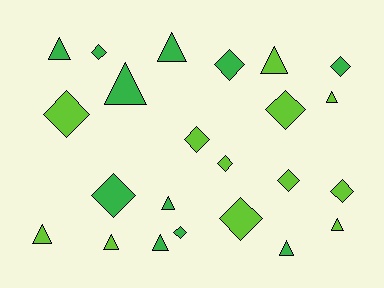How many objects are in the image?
There are 23 objects.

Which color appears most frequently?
Lime, with 12 objects.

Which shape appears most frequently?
Diamond, with 12 objects.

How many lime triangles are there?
There are 5 lime triangles.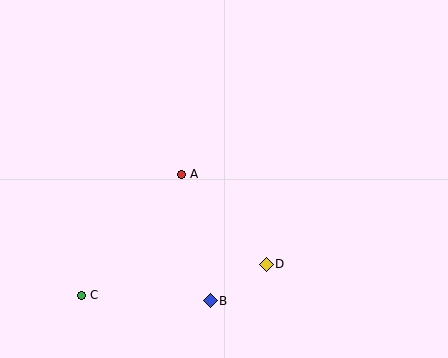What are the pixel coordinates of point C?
Point C is at (81, 295).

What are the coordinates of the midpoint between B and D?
The midpoint between B and D is at (238, 283).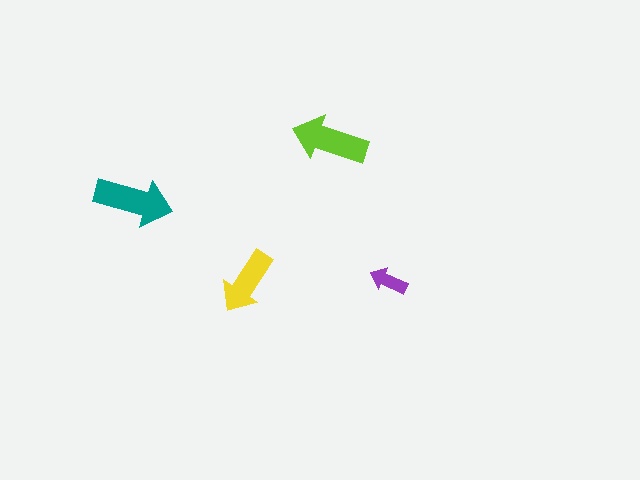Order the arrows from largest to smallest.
the teal one, the lime one, the yellow one, the purple one.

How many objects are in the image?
There are 4 objects in the image.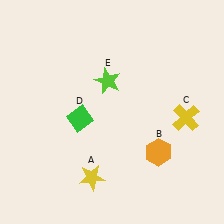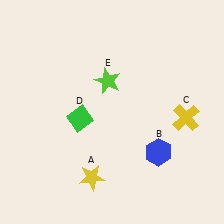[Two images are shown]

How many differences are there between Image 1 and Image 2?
There is 1 difference between the two images.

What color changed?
The hexagon (B) changed from orange in Image 1 to blue in Image 2.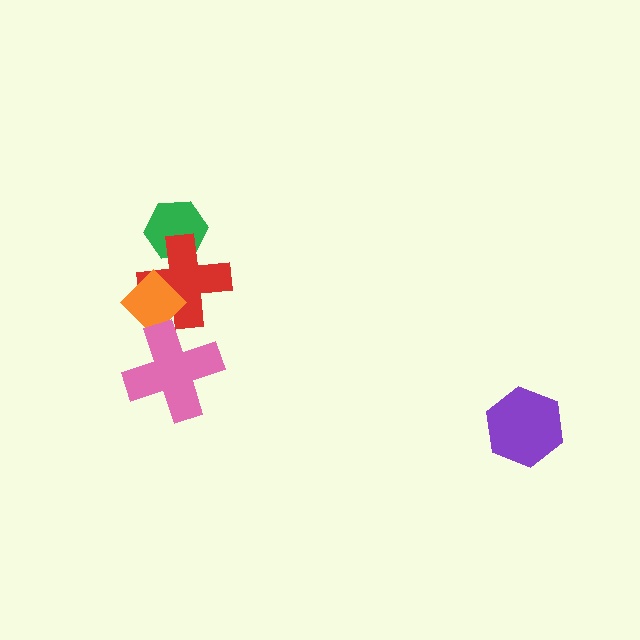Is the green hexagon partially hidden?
Yes, it is partially covered by another shape.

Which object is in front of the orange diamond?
The pink cross is in front of the orange diamond.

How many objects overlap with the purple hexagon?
0 objects overlap with the purple hexagon.